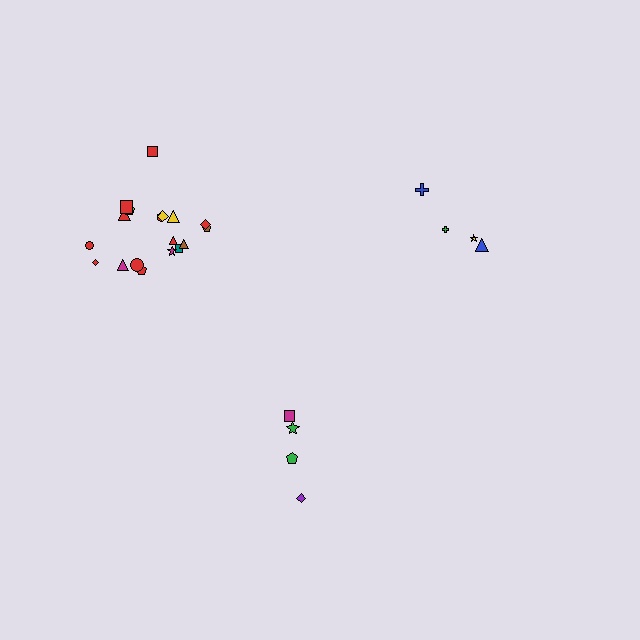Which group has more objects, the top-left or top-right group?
The top-left group.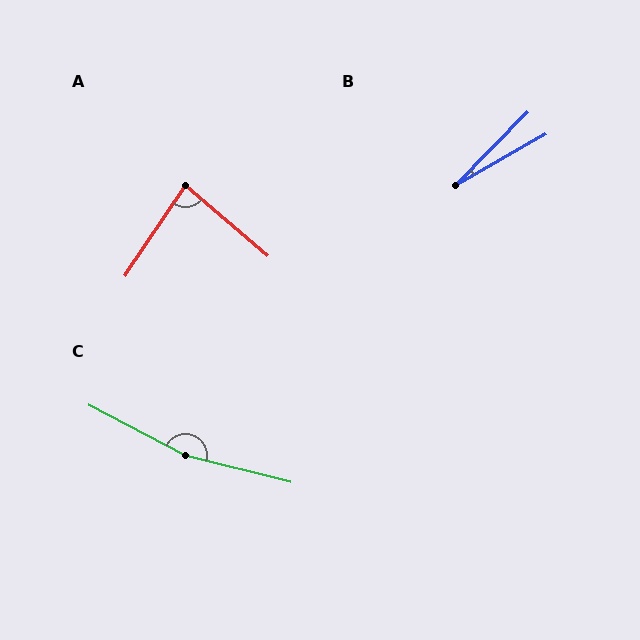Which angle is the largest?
C, at approximately 166 degrees.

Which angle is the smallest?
B, at approximately 16 degrees.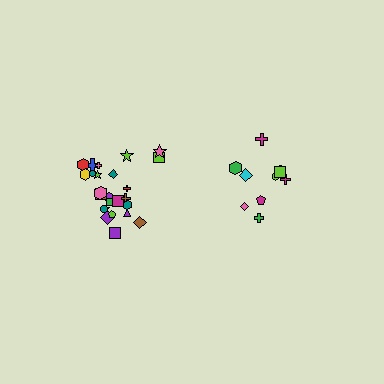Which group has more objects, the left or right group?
The left group.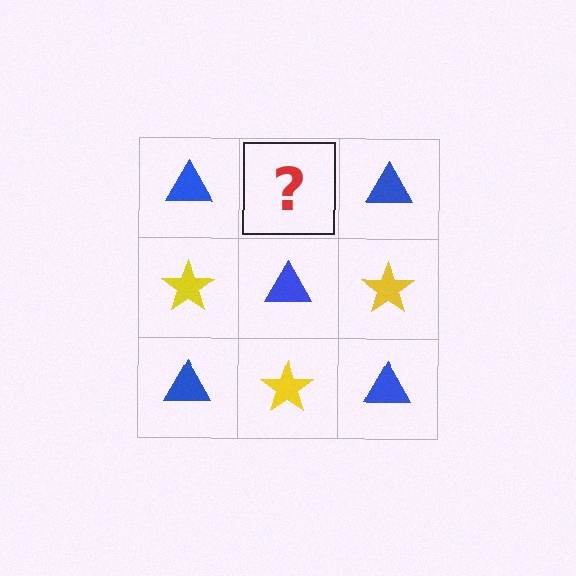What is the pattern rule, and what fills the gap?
The rule is that it alternates blue triangle and yellow star in a checkerboard pattern. The gap should be filled with a yellow star.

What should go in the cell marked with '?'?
The missing cell should contain a yellow star.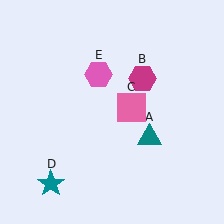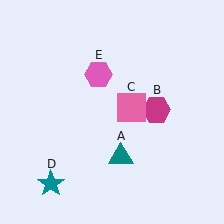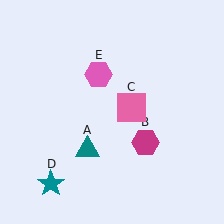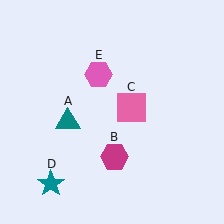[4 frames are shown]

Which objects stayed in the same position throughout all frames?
Pink square (object C) and teal star (object D) and pink hexagon (object E) remained stationary.